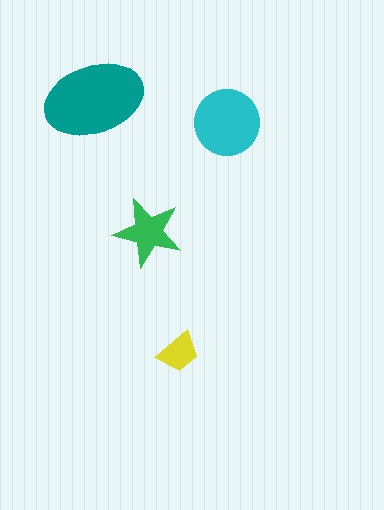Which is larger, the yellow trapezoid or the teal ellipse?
The teal ellipse.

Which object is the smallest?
The yellow trapezoid.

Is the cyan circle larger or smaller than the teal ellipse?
Smaller.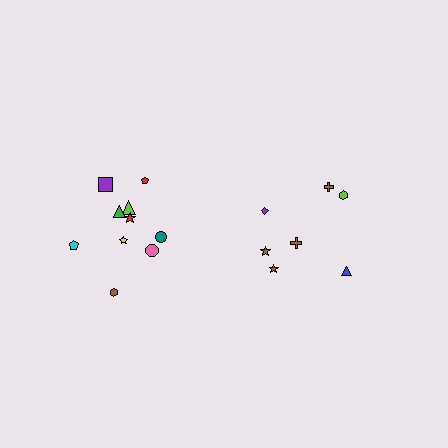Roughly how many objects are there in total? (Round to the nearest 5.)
Roughly 15 objects in total.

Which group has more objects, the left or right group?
The left group.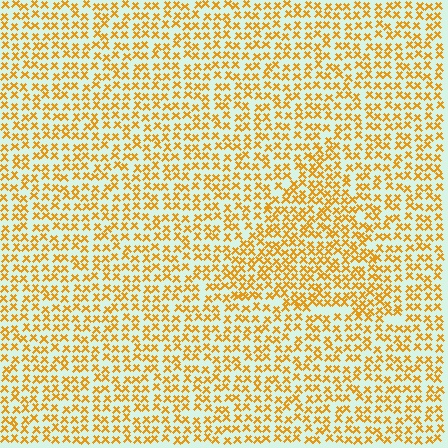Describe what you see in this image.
The image contains small orange elements arranged at two different densities. A triangle-shaped region is visible where the elements are more densely packed than the surrounding area.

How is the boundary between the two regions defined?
The boundary is defined by a change in element density (approximately 1.4x ratio). All elements are the same color, size, and shape.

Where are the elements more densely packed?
The elements are more densely packed inside the triangle boundary.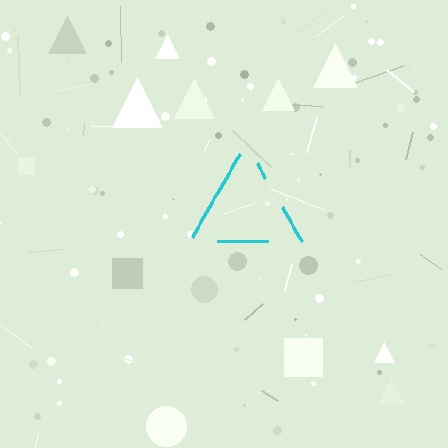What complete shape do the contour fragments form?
The contour fragments form a triangle.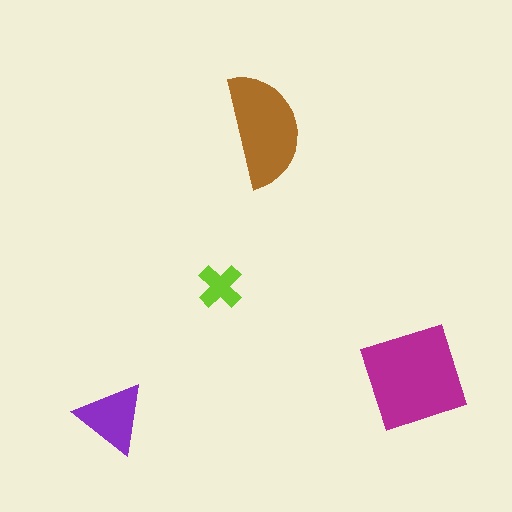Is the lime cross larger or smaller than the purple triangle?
Smaller.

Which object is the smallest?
The lime cross.